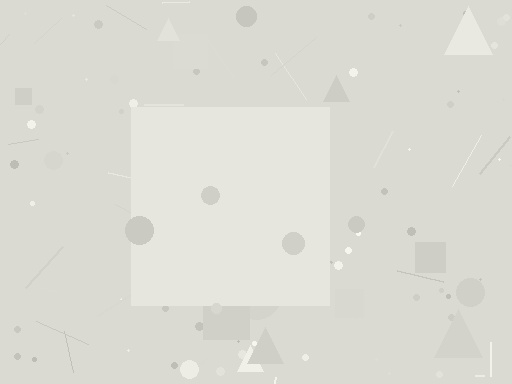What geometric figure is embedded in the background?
A square is embedded in the background.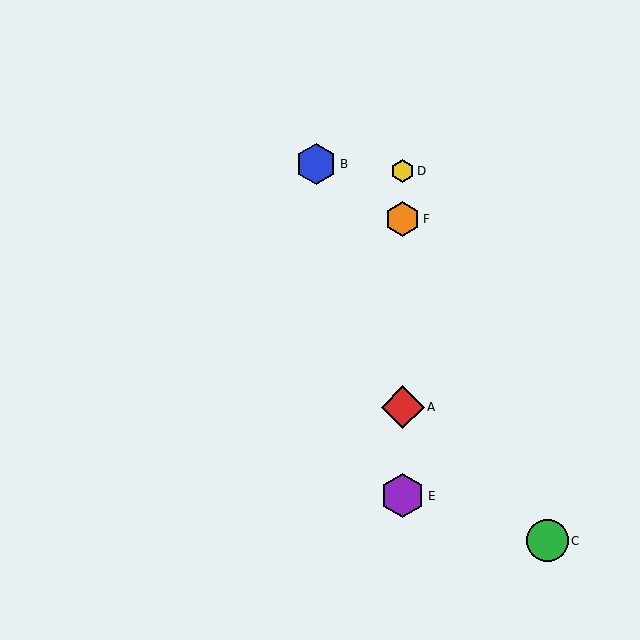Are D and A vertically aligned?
Yes, both are at x≈403.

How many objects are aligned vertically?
4 objects (A, D, E, F) are aligned vertically.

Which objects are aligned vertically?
Objects A, D, E, F are aligned vertically.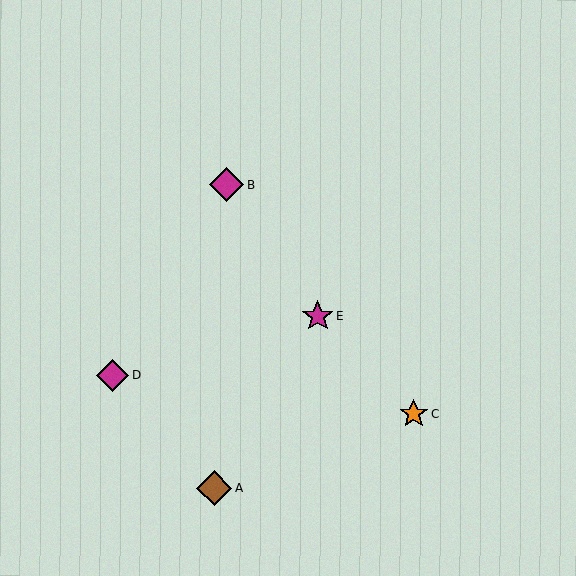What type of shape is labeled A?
Shape A is a brown diamond.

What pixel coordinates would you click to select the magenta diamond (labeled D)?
Click at (112, 375) to select the magenta diamond D.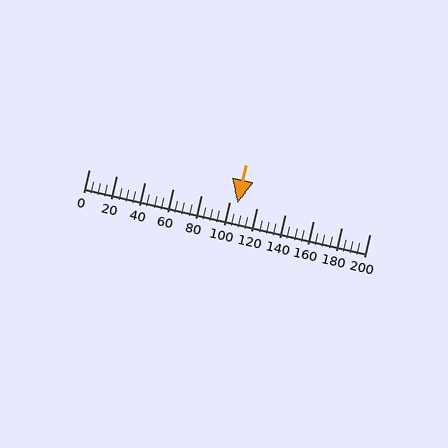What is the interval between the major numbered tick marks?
The major tick marks are spaced 20 units apart.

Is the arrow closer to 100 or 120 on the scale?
The arrow is closer to 100.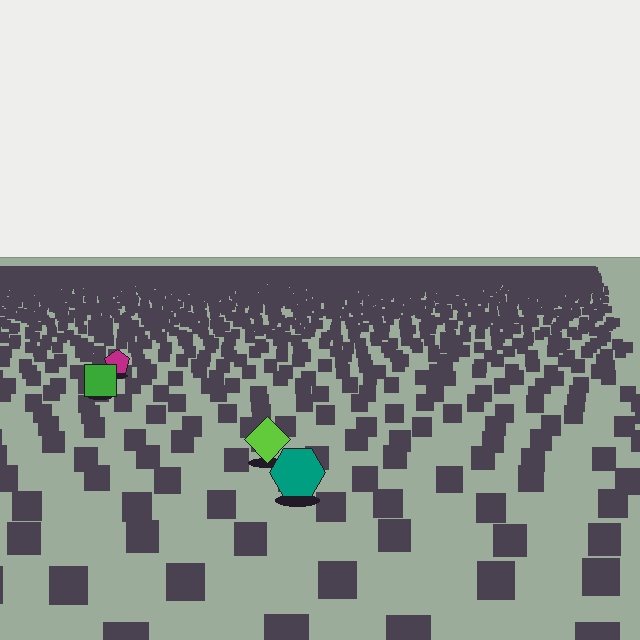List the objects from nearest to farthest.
From nearest to farthest: the teal hexagon, the lime diamond, the green square, the magenta pentagon.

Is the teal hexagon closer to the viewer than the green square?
Yes. The teal hexagon is closer — you can tell from the texture gradient: the ground texture is coarser near it.